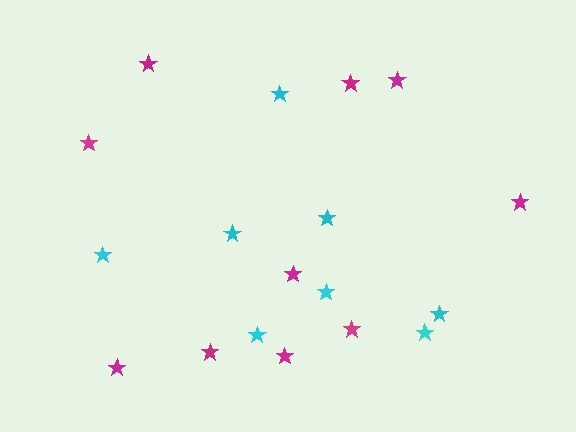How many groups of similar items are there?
There are 2 groups: one group of cyan stars (8) and one group of magenta stars (10).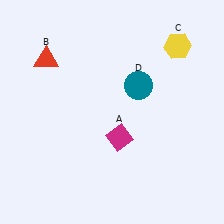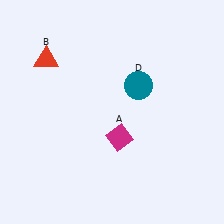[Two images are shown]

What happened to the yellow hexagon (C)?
The yellow hexagon (C) was removed in Image 2. It was in the top-right area of Image 1.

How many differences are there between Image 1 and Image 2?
There is 1 difference between the two images.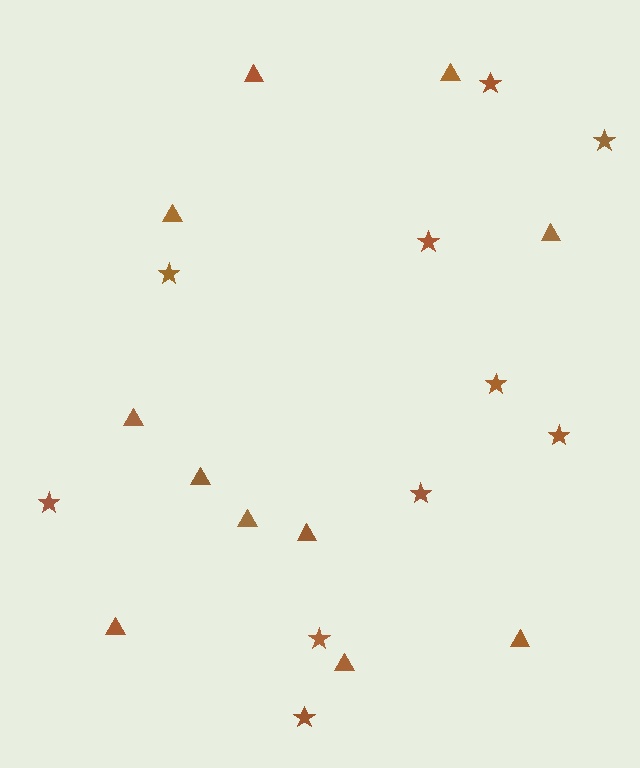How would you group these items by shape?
There are 2 groups: one group of stars (10) and one group of triangles (11).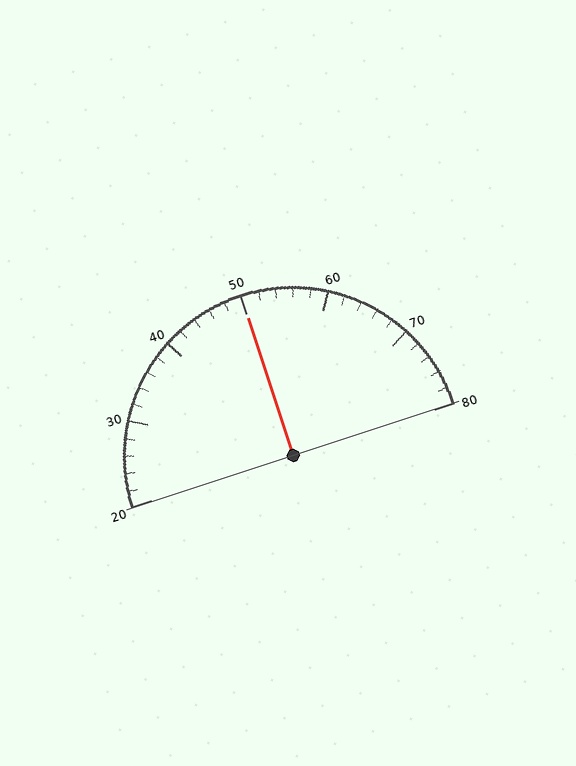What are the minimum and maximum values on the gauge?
The gauge ranges from 20 to 80.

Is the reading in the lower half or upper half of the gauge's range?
The reading is in the upper half of the range (20 to 80).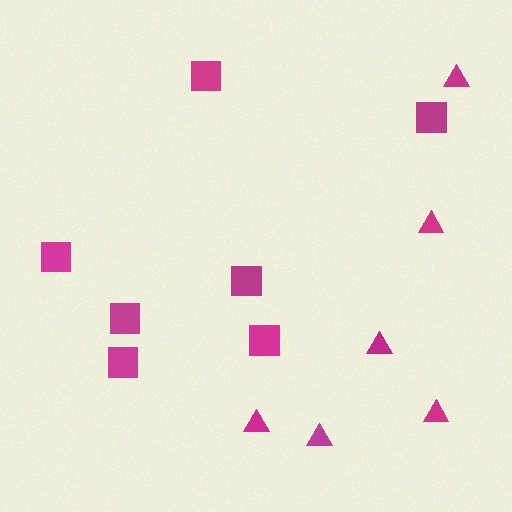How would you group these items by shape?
There are 2 groups: one group of squares (7) and one group of triangles (6).